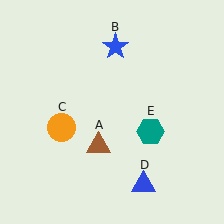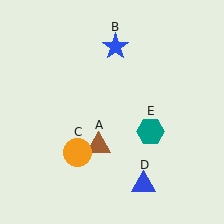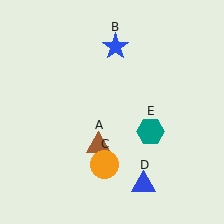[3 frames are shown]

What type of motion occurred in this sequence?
The orange circle (object C) rotated counterclockwise around the center of the scene.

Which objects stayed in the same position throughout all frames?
Brown triangle (object A) and blue star (object B) and blue triangle (object D) and teal hexagon (object E) remained stationary.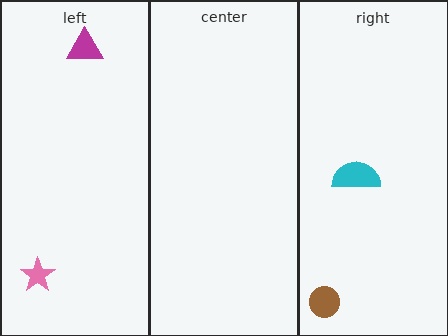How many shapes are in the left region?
2.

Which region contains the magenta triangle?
The left region.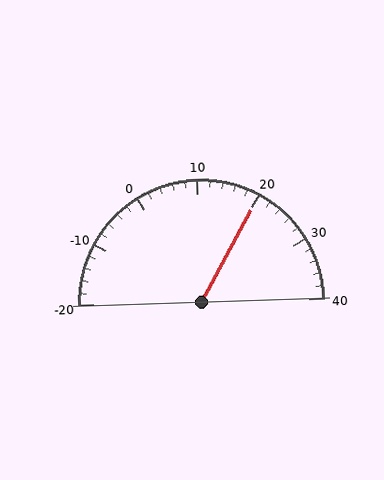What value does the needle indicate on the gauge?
The needle indicates approximately 20.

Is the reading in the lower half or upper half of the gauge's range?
The reading is in the upper half of the range (-20 to 40).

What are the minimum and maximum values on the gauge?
The gauge ranges from -20 to 40.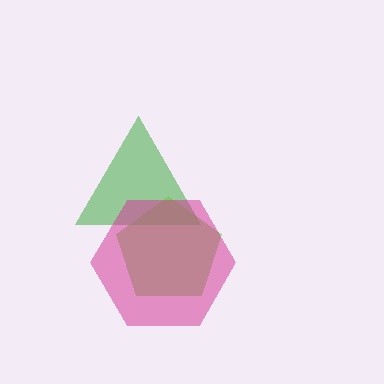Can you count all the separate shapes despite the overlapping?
Yes, there are 3 separate shapes.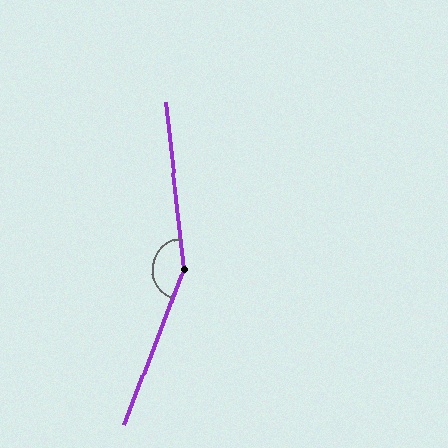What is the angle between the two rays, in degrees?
Approximately 153 degrees.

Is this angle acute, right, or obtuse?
It is obtuse.